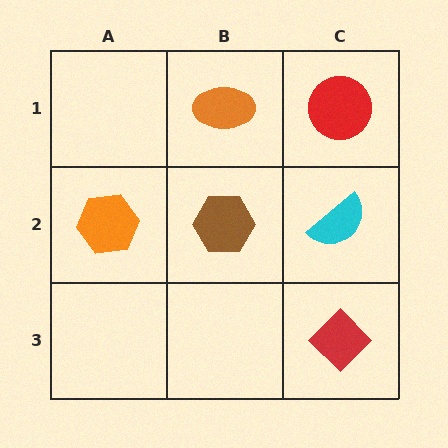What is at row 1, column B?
An orange ellipse.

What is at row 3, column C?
A red diamond.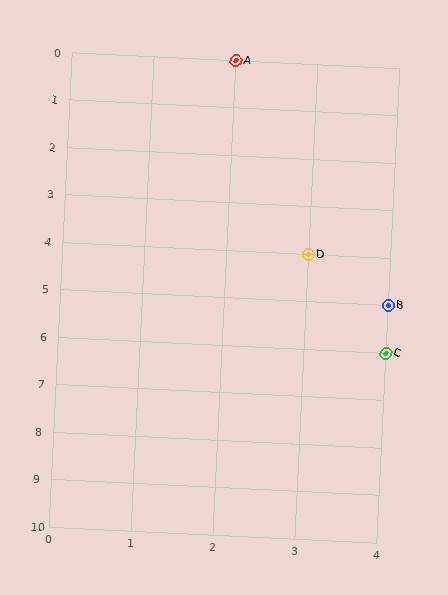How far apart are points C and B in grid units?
Points C and B are 1 row apart.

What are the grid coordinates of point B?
Point B is at grid coordinates (4, 5).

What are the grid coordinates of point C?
Point C is at grid coordinates (4, 6).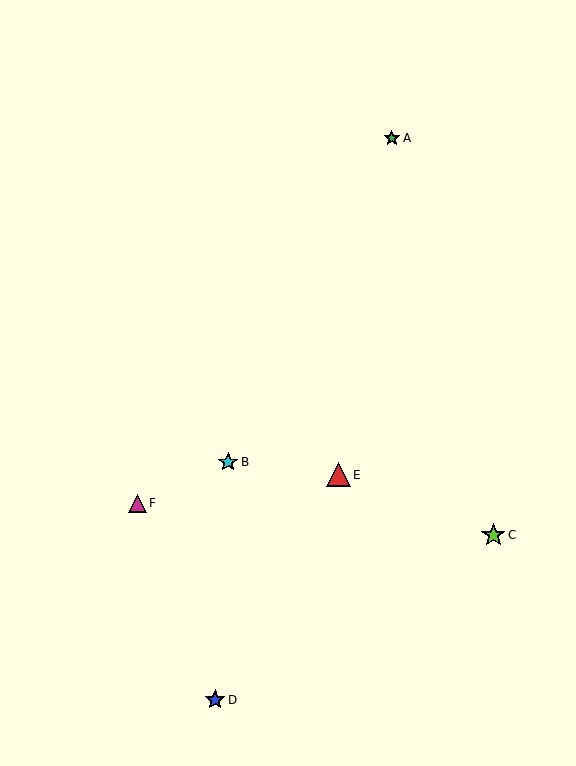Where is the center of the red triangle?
The center of the red triangle is at (339, 475).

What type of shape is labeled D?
Shape D is a blue star.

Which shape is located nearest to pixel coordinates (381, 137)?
The green star (labeled A) at (392, 138) is nearest to that location.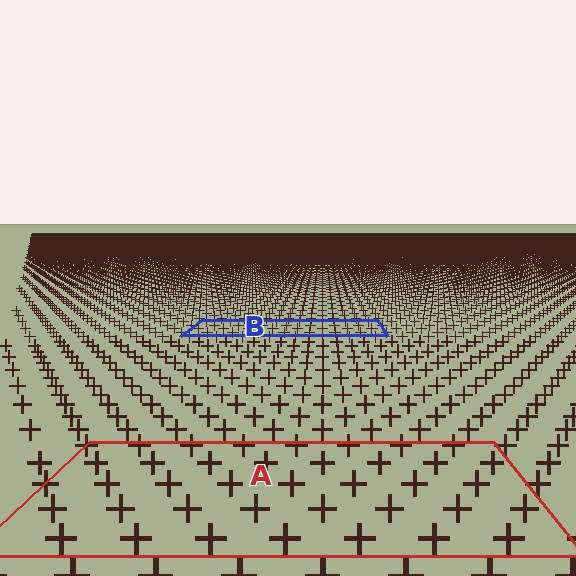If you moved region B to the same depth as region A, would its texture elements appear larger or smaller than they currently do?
They would appear larger. At a closer depth, the same texture elements are projected at a bigger on-screen size.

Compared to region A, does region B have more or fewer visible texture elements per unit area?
Region B has more texture elements per unit area — they are packed more densely because it is farther away.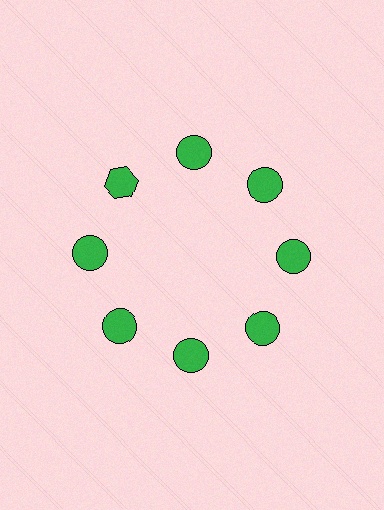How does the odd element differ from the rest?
It has a different shape: hexagon instead of circle.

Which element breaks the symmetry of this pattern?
The green hexagon at roughly the 10 o'clock position breaks the symmetry. All other shapes are green circles.